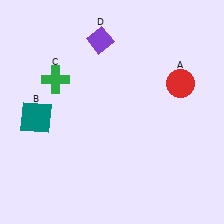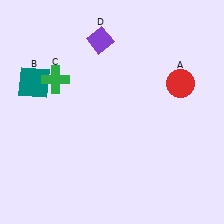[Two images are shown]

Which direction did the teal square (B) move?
The teal square (B) moved up.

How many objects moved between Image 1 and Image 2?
1 object moved between the two images.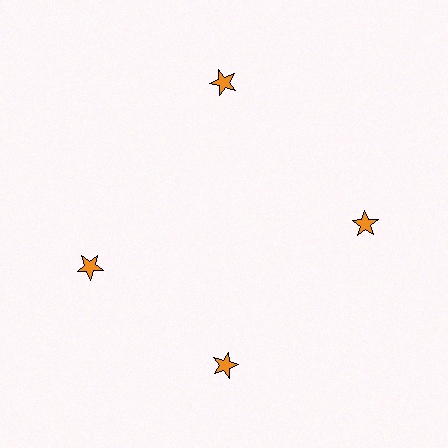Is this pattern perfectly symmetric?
No. The 4 orange stars are arranged in a ring, but one element near the 9 o'clock position is rotated out of alignment along the ring, breaking the 4-fold rotational symmetry.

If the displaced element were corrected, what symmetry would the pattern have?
It would have 4-fold rotational symmetry — the pattern would map onto itself every 90 degrees.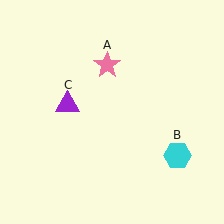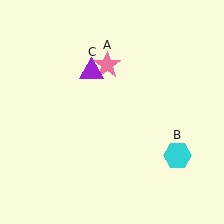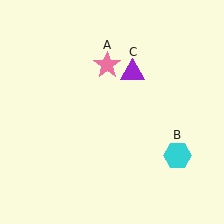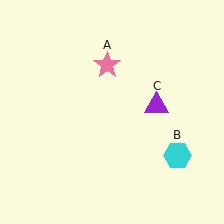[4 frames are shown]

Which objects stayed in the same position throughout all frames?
Pink star (object A) and cyan hexagon (object B) remained stationary.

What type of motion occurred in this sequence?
The purple triangle (object C) rotated clockwise around the center of the scene.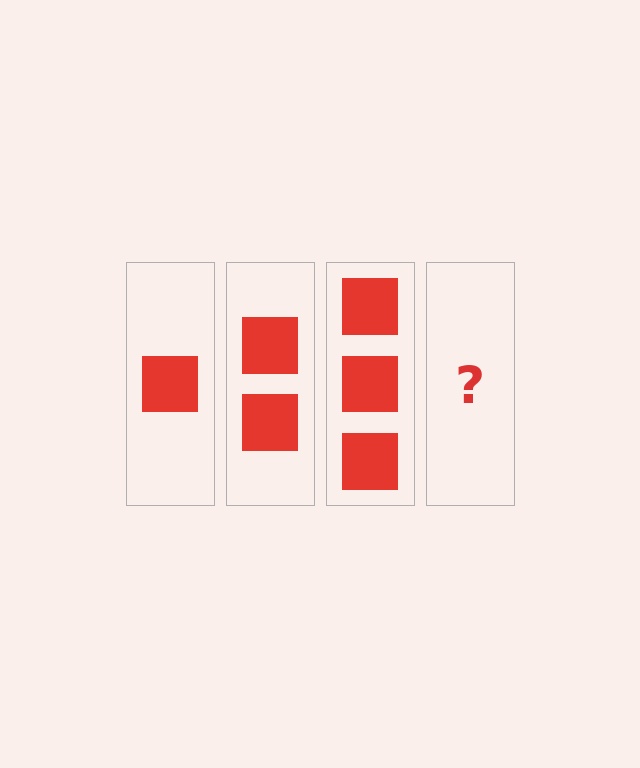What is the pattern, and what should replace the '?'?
The pattern is that each step adds one more square. The '?' should be 4 squares.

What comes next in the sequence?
The next element should be 4 squares.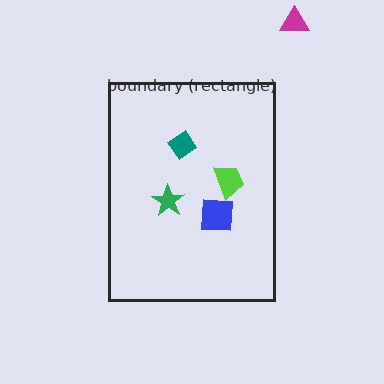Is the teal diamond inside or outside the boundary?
Inside.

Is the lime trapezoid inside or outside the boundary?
Inside.